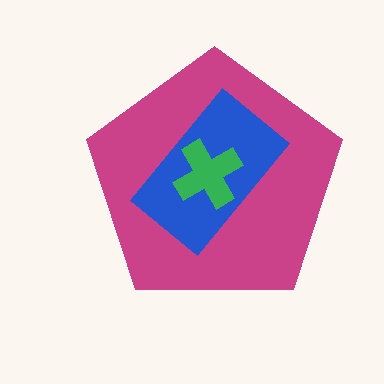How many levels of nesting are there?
3.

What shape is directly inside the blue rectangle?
The green cross.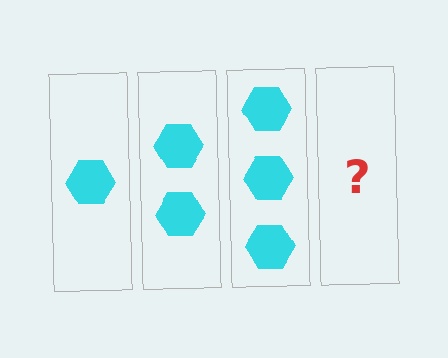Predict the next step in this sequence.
The next step is 4 hexagons.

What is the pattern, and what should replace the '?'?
The pattern is that each step adds one more hexagon. The '?' should be 4 hexagons.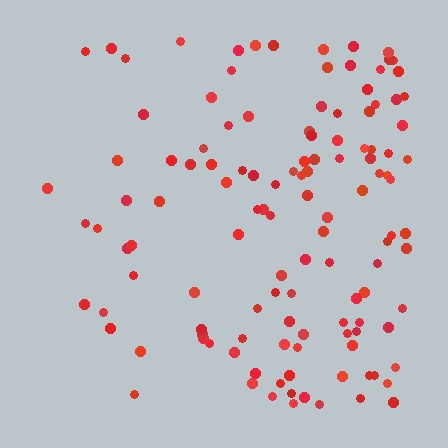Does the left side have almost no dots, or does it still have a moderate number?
Still a moderate number, just noticeably fewer than the right.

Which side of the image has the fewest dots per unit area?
The left.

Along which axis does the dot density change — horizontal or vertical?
Horizontal.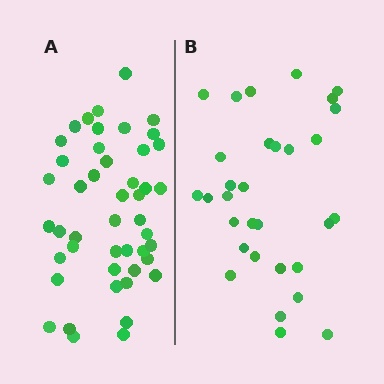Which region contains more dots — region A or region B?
Region A (the left region) has more dots.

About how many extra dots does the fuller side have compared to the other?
Region A has approximately 15 more dots than region B.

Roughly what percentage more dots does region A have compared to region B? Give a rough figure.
About 50% more.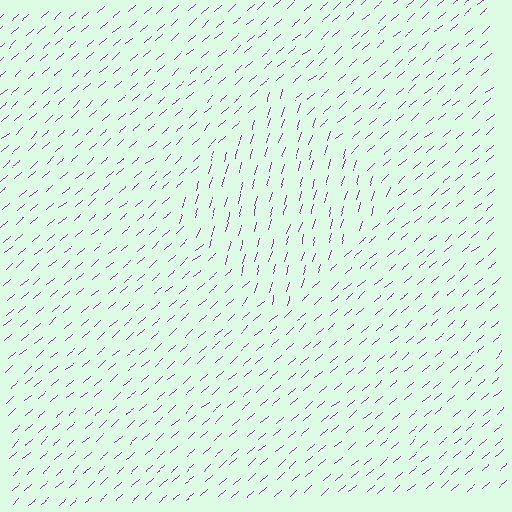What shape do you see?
I see a diamond.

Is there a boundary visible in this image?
Yes, there is a texture boundary formed by a change in line orientation.